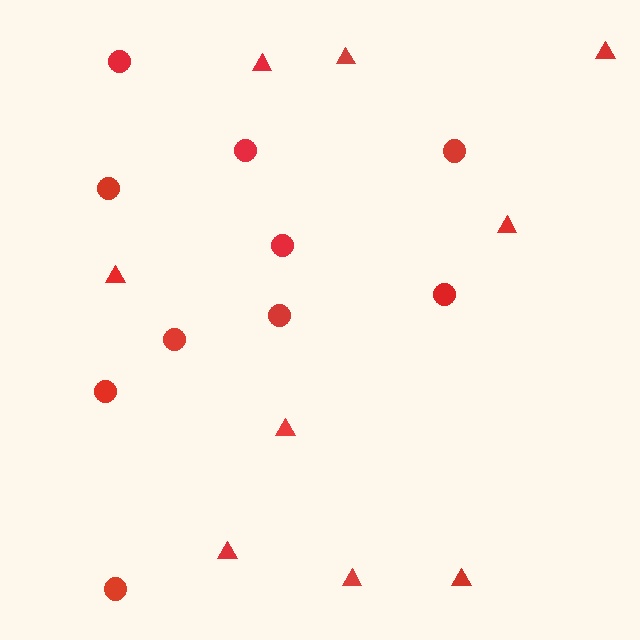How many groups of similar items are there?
There are 2 groups: one group of circles (10) and one group of triangles (9).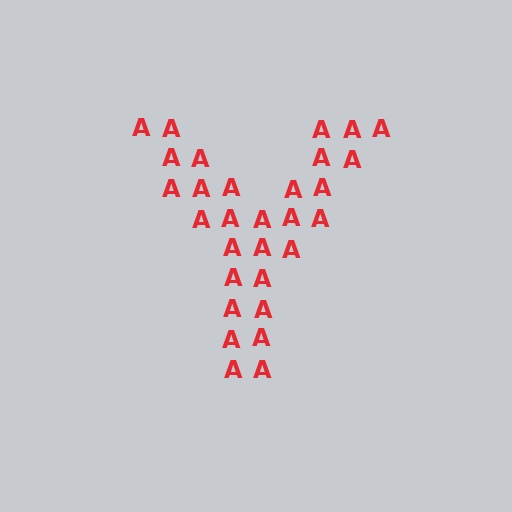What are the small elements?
The small elements are letter A's.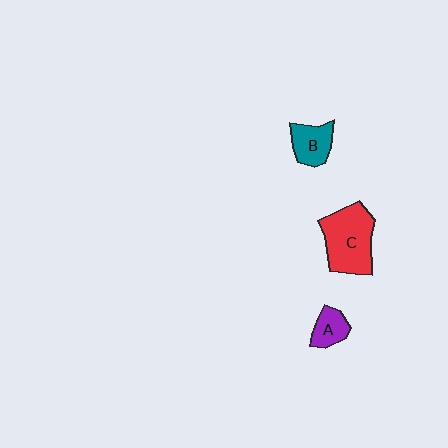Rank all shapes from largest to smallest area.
From largest to smallest: C (red), B (teal), A (purple).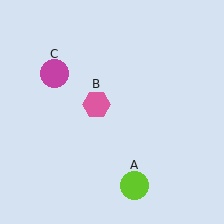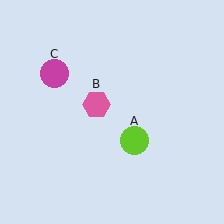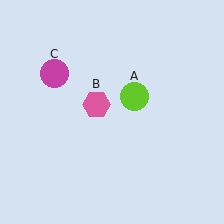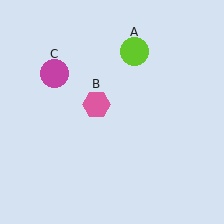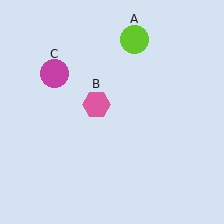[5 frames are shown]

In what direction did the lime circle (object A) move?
The lime circle (object A) moved up.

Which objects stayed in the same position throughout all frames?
Pink hexagon (object B) and magenta circle (object C) remained stationary.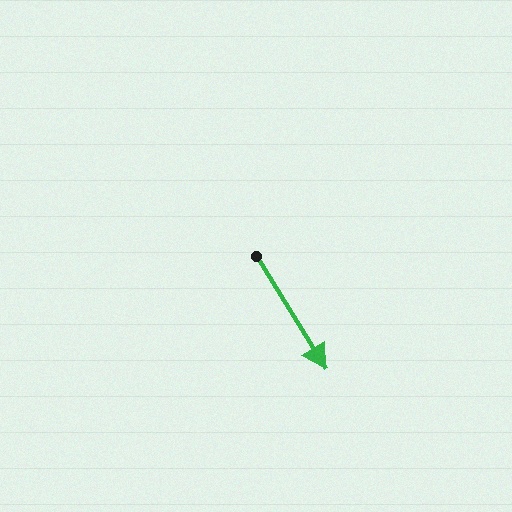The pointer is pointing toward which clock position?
Roughly 5 o'clock.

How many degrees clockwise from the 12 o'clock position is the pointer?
Approximately 148 degrees.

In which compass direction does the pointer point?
Southeast.